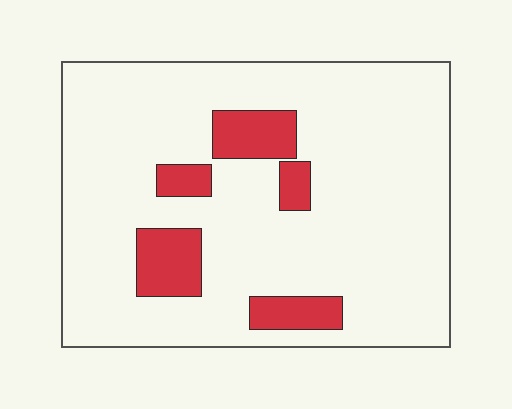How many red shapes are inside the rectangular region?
5.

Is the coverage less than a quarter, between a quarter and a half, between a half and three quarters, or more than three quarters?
Less than a quarter.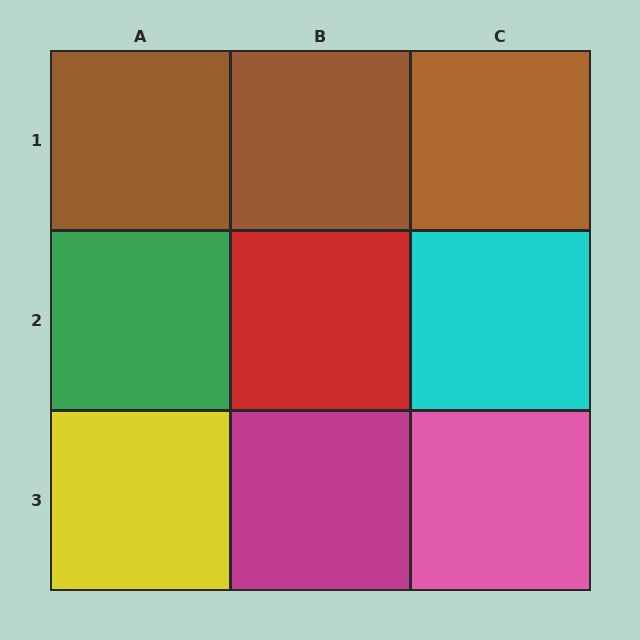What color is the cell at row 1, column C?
Brown.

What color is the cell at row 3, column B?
Magenta.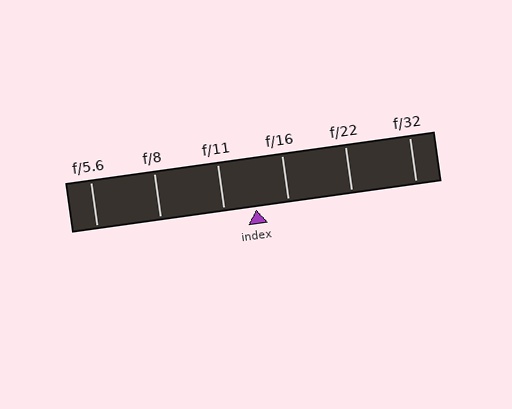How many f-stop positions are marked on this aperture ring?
There are 6 f-stop positions marked.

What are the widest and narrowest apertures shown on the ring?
The widest aperture shown is f/5.6 and the narrowest is f/32.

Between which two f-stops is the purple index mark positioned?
The index mark is between f/11 and f/16.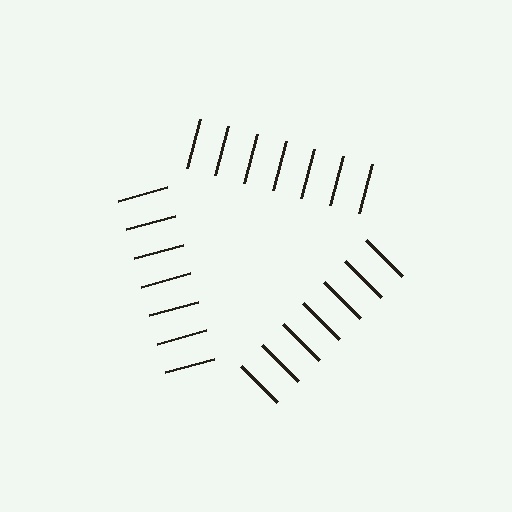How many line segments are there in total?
21 — 7 along each of the 3 edges.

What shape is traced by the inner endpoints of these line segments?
An illusory triangle — the line segments terminate on its edges but no continuous stroke is drawn.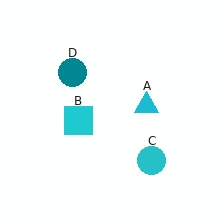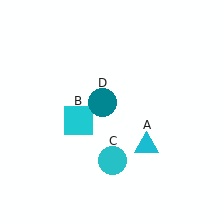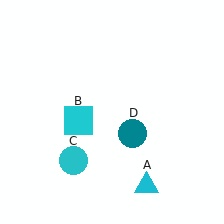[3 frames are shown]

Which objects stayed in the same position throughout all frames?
Cyan square (object B) remained stationary.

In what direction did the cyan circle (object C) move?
The cyan circle (object C) moved left.